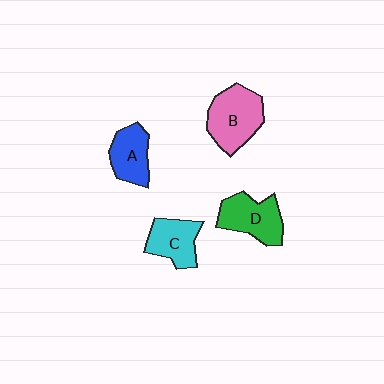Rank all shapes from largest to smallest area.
From largest to smallest: B (pink), D (green), C (cyan), A (blue).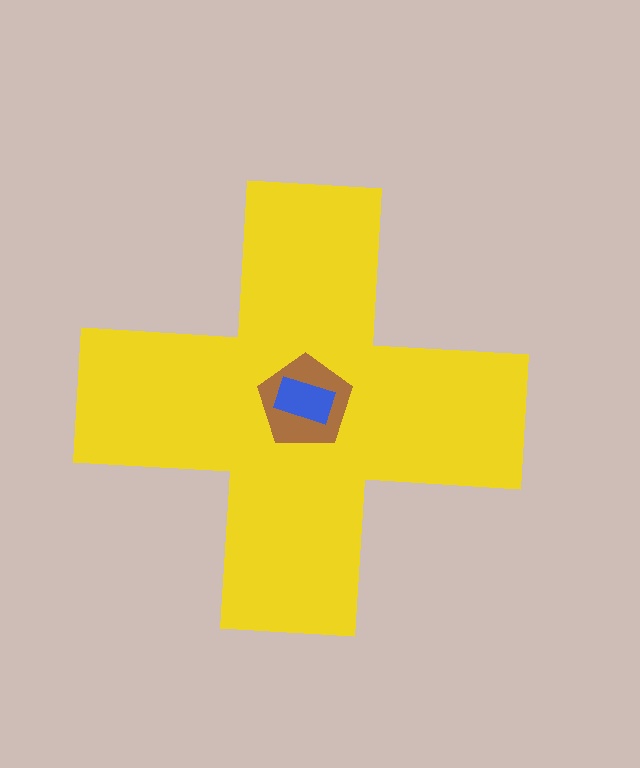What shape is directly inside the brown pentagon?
The blue rectangle.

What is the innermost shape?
The blue rectangle.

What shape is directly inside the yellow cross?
The brown pentagon.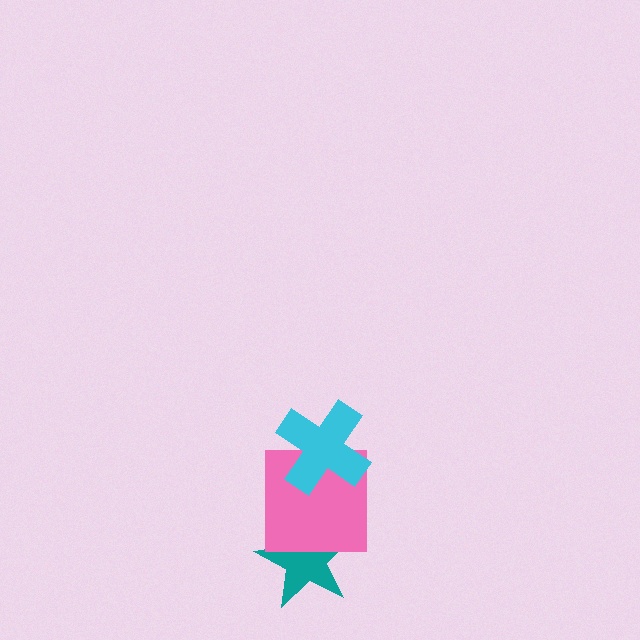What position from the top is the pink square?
The pink square is 2nd from the top.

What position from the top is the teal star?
The teal star is 3rd from the top.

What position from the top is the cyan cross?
The cyan cross is 1st from the top.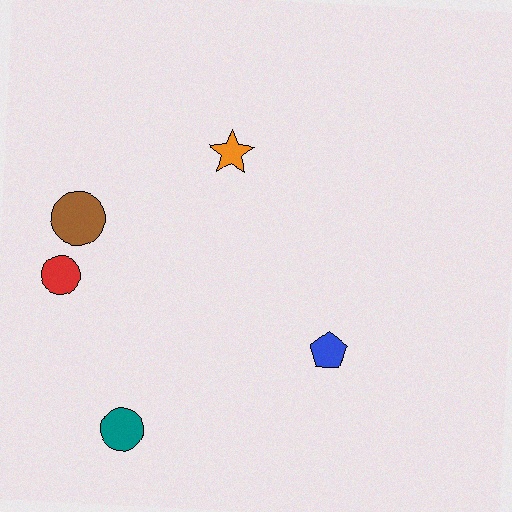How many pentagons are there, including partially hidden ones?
There is 1 pentagon.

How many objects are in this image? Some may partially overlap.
There are 5 objects.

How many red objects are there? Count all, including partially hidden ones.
There is 1 red object.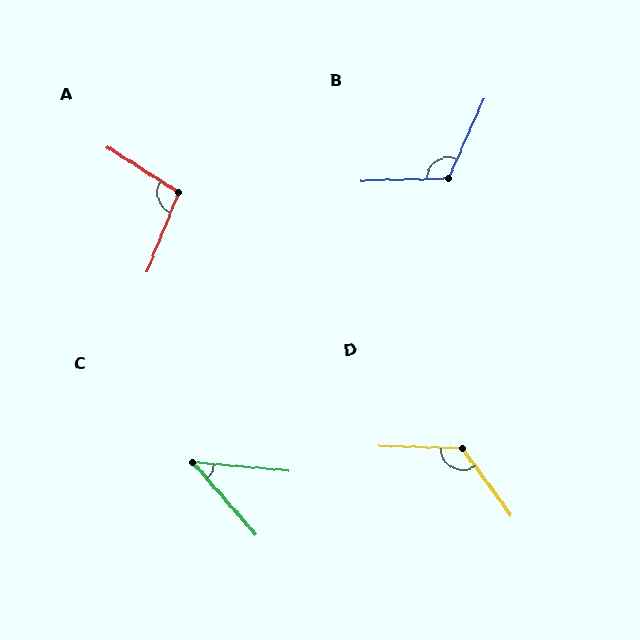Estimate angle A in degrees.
Approximately 101 degrees.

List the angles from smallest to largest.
C (43°), A (101°), B (115°), D (128°).